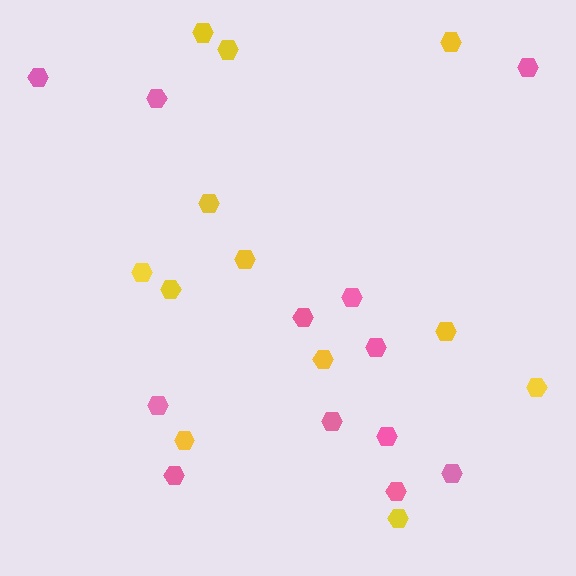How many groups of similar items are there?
There are 2 groups: one group of yellow hexagons (12) and one group of pink hexagons (12).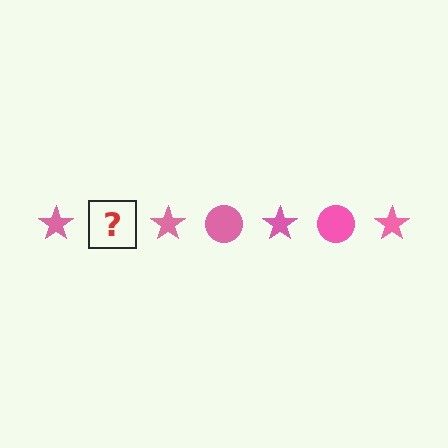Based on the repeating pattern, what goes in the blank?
The blank should be a pink circle.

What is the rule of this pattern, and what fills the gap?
The rule is that the pattern cycles through star, circle shapes in pink. The gap should be filled with a pink circle.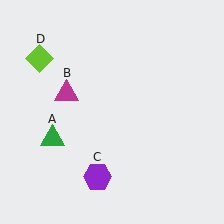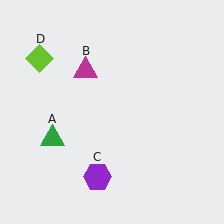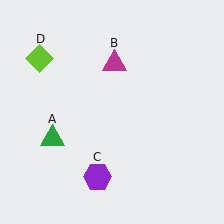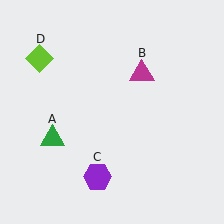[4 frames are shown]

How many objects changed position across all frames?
1 object changed position: magenta triangle (object B).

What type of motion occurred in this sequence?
The magenta triangle (object B) rotated clockwise around the center of the scene.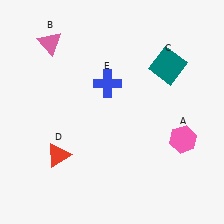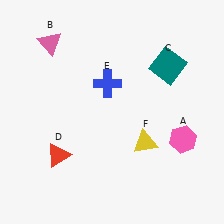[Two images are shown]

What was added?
A yellow triangle (F) was added in Image 2.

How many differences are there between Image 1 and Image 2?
There is 1 difference between the two images.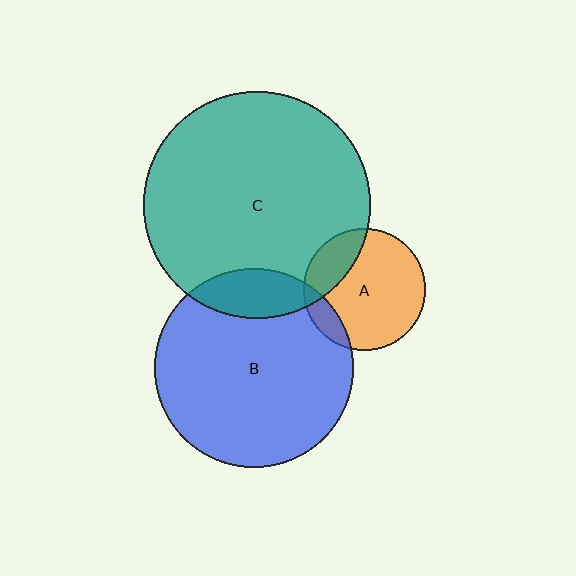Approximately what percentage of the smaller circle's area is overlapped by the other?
Approximately 15%.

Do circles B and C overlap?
Yes.